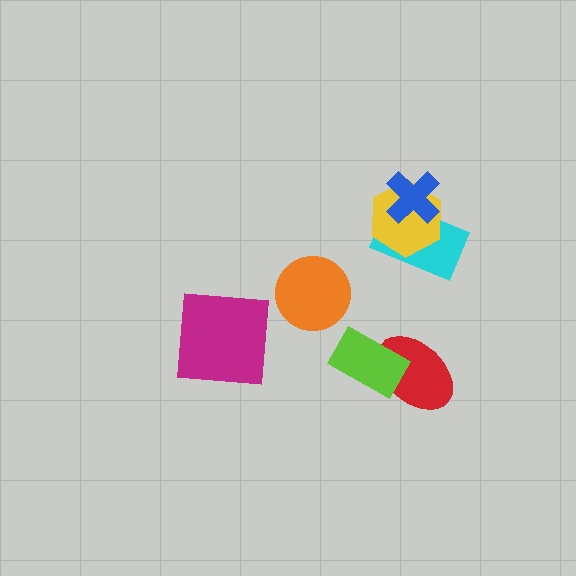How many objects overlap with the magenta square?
0 objects overlap with the magenta square.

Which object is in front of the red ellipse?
The lime rectangle is in front of the red ellipse.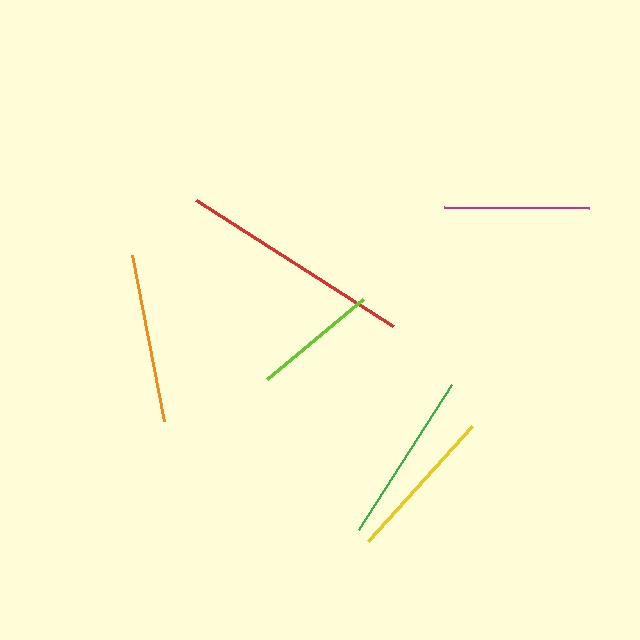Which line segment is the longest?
The red line is the longest at approximately 234 pixels.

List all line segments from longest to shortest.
From longest to shortest: red, green, orange, yellow, magenta, lime.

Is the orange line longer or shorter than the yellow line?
The orange line is longer than the yellow line.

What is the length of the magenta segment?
The magenta segment is approximately 145 pixels long.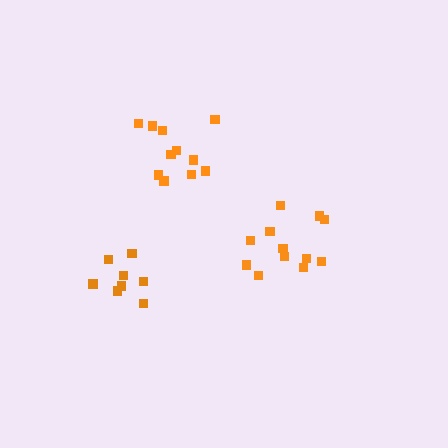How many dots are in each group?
Group 1: 11 dots, Group 2: 8 dots, Group 3: 12 dots (31 total).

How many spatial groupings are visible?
There are 3 spatial groupings.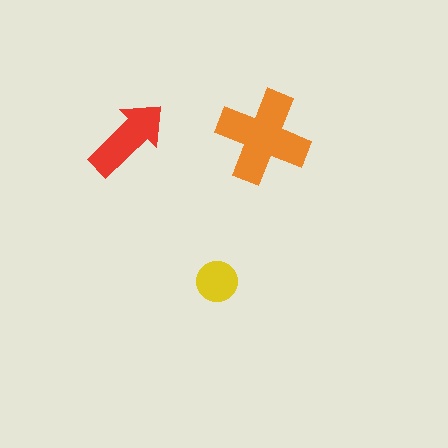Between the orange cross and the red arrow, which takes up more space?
The orange cross.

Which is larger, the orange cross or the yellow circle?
The orange cross.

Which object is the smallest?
The yellow circle.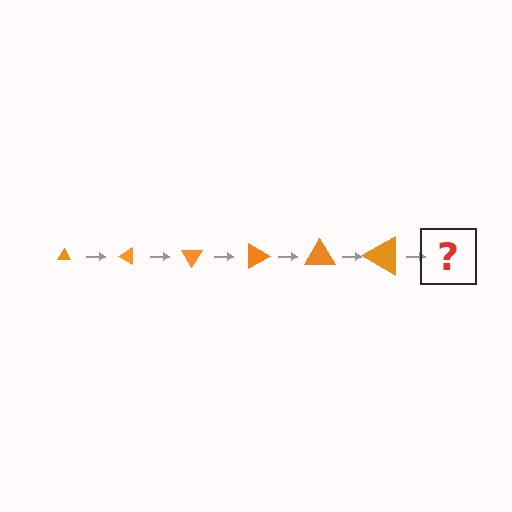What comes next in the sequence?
The next element should be a triangle, larger than the previous one and rotated 180 degrees from the start.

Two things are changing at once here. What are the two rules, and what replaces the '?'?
The two rules are that the triangle grows larger each step and it rotates 30 degrees each step. The '?' should be a triangle, larger than the previous one and rotated 180 degrees from the start.